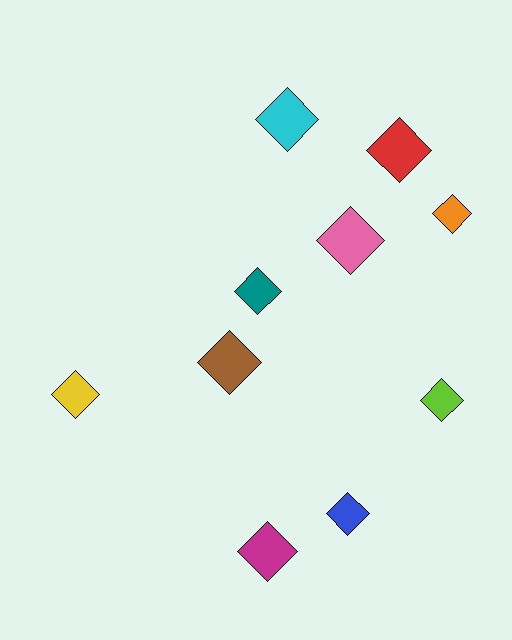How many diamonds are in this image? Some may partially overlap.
There are 10 diamonds.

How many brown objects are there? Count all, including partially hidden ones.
There is 1 brown object.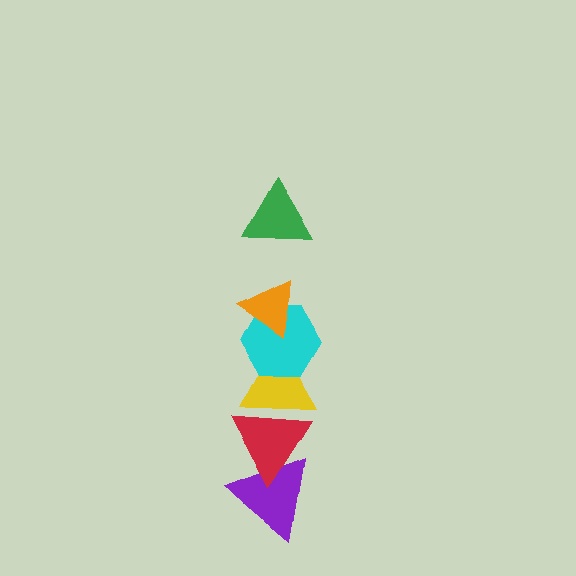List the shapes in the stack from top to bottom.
From top to bottom: the green triangle, the orange triangle, the cyan hexagon, the yellow triangle, the red triangle, the purple triangle.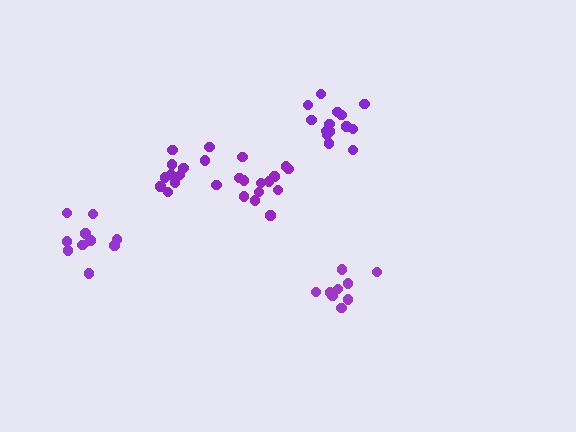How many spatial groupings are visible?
There are 5 spatial groupings.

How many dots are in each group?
Group 1: 14 dots, Group 2: 9 dots, Group 3: 10 dots, Group 4: 13 dots, Group 5: 12 dots (58 total).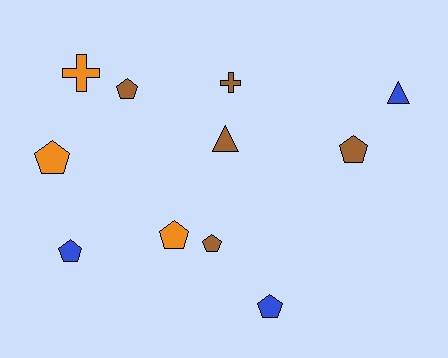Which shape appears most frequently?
Pentagon, with 7 objects.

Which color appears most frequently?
Brown, with 5 objects.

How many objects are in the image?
There are 11 objects.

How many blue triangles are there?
There is 1 blue triangle.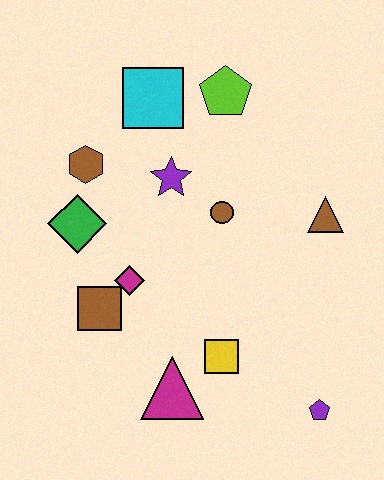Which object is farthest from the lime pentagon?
The purple pentagon is farthest from the lime pentagon.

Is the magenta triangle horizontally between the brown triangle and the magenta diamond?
Yes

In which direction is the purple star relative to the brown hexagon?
The purple star is to the right of the brown hexagon.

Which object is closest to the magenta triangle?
The yellow square is closest to the magenta triangle.